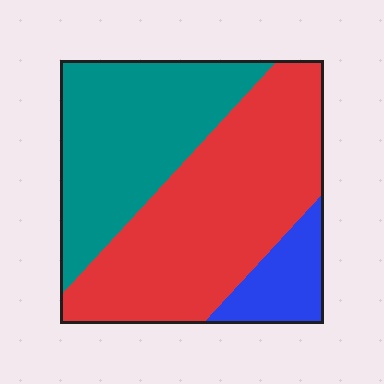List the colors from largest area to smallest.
From largest to smallest: red, teal, blue.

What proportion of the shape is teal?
Teal covers about 35% of the shape.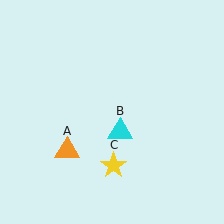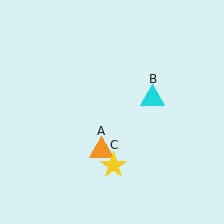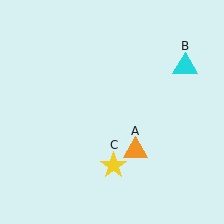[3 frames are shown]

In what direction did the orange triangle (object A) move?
The orange triangle (object A) moved right.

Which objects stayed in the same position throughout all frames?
Yellow star (object C) remained stationary.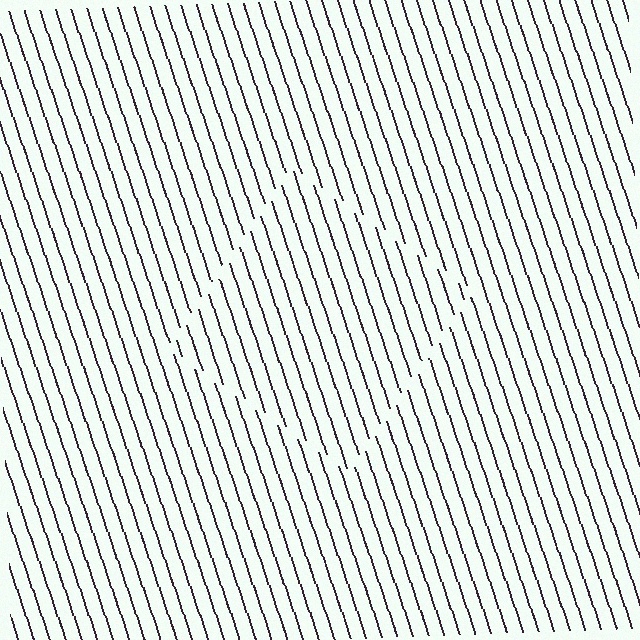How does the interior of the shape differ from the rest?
The interior of the shape contains the same grating, shifted by half a period — the contour is defined by the phase discontinuity where line-ends from the inner and outer gratings abut.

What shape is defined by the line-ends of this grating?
An illusory square. The interior of the shape contains the same grating, shifted by half a period — the contour is defined by the phase discontinuity where line-ends from the inner and outer gratings abut.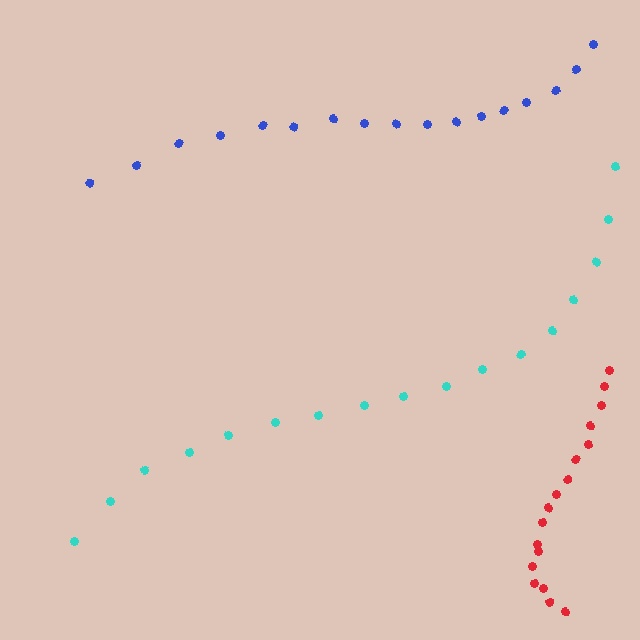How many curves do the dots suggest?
There are 3 distinct paths.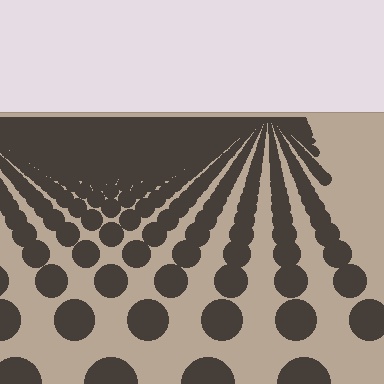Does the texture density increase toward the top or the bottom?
Density increases toward the top.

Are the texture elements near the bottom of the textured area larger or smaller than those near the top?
Larger. Near the bottom, elements are closer to the viewer and appear at a bigger on-screen size.